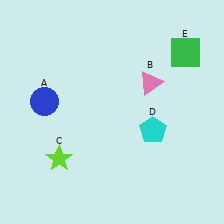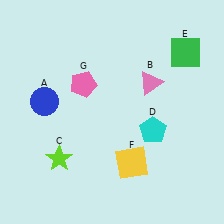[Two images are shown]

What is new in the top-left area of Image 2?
A pink pentagon (G) was added in the top-left area of Image 2.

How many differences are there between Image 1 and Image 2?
There are 2 differences between the two images.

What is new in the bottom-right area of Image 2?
A yellow square (F) was added in the bottom-right area of Image 2.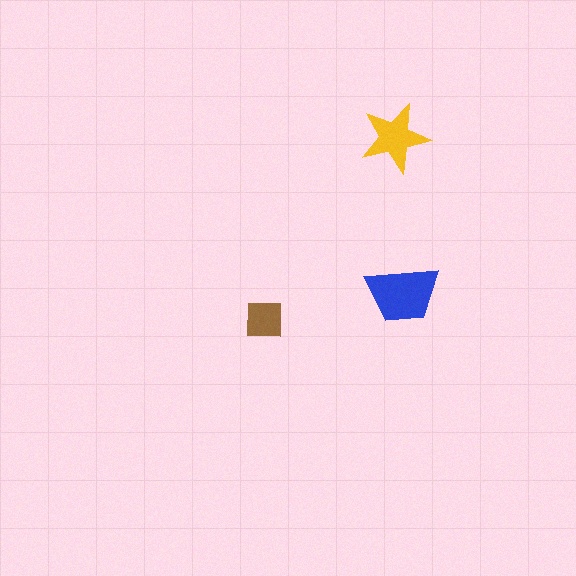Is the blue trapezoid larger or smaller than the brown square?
Larger.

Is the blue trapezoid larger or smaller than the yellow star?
Larger.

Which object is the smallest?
The brown square.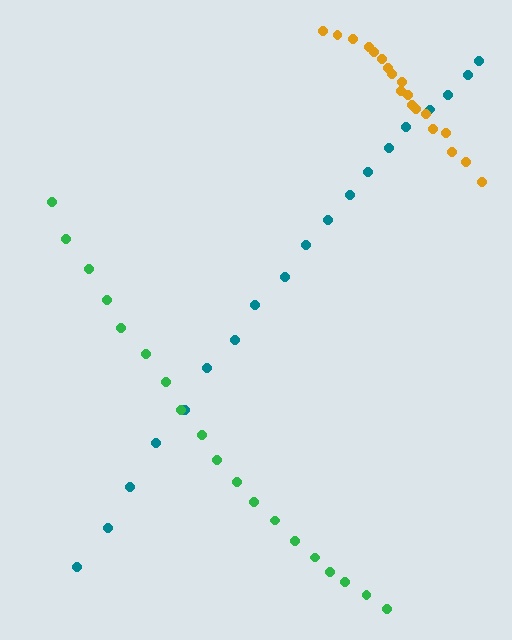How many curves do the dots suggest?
There are 3 distinct paths.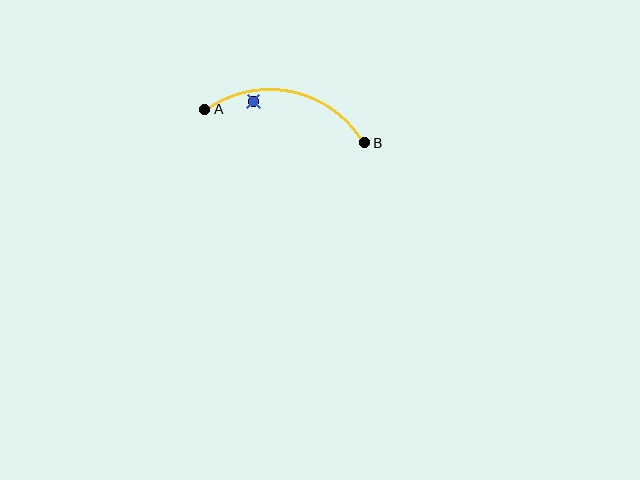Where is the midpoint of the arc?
The arc midpoint is the point on the curve farthest from the straight line joining A and B. It sits above that line.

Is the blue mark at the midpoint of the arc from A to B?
No — the blue mark does not lie on the arc at all. It sits slightly inside the curve.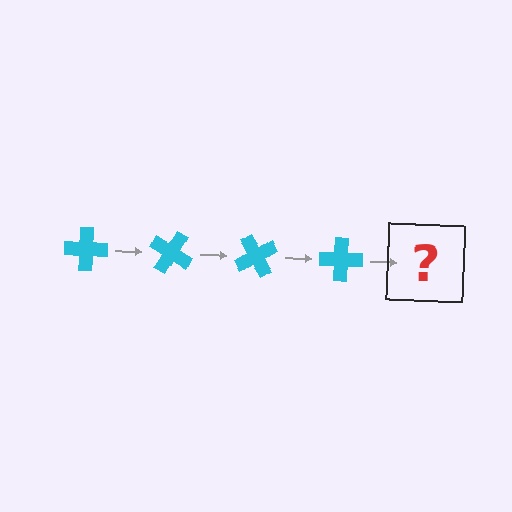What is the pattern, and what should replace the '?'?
The pattern is that the cross rotates 30 degrees each step. The '?' should be a cyan cross rotated 120 degrees.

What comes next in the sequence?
The next element should be a cyan cross rotated 120 degrees.